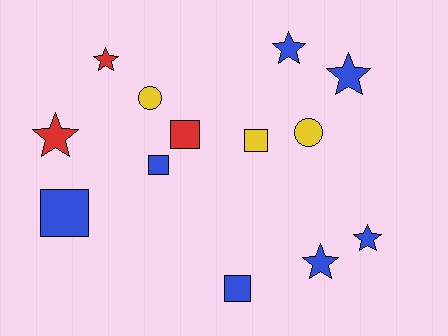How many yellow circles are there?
There are 2 yellow circles.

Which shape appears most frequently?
Star, with 6 objects.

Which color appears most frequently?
Blue, with 7 objects.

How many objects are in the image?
There are 13 objects.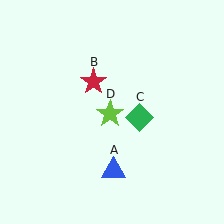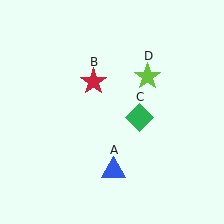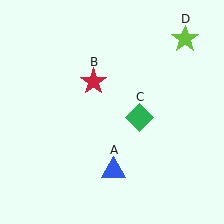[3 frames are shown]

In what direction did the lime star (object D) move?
The lime star (object D) moved up and to the right.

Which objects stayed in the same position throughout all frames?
Blue triangle (object A) and red star (object B) and green diamond (object C) remained stationary.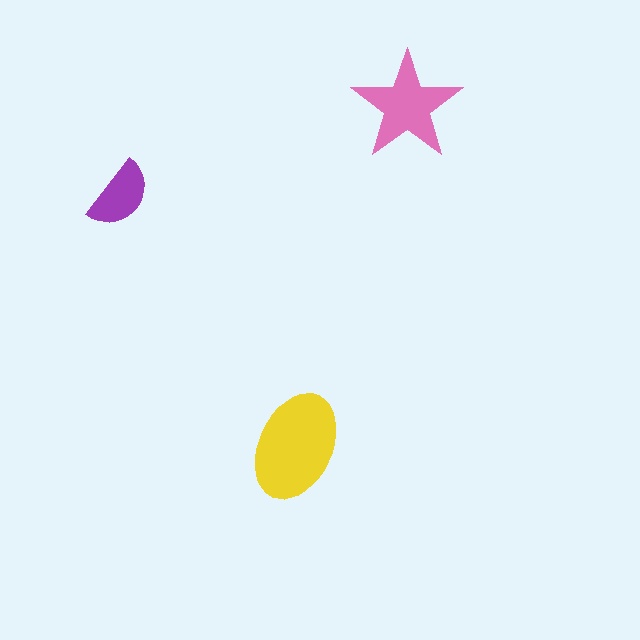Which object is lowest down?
The yellow ellipse is bottommost.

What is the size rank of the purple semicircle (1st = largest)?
3rd.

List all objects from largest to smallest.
The yellow ellipse, the pink star, the purple semicircle.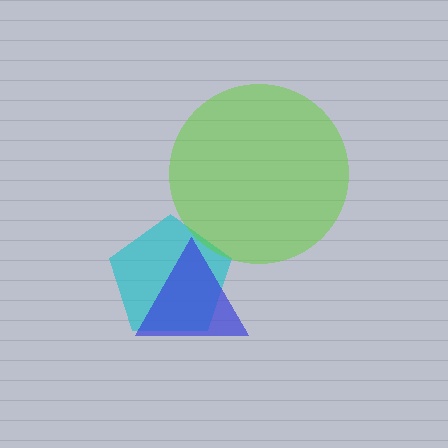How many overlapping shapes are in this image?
There are 3 overlapping shapes in the image.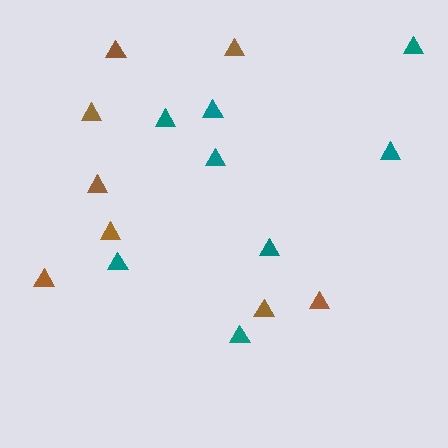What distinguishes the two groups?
There are 2 groups: one group of teal triangles (8) and one group of brown triangles (8).